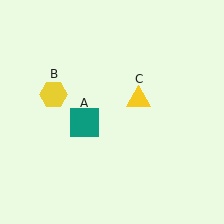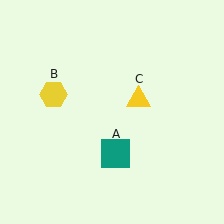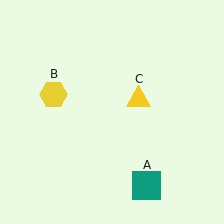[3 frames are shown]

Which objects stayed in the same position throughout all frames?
Yellow hexagon (object B) and yellow triangle (object C) remained stationary.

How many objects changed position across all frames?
1 object changed position: teal square (object A).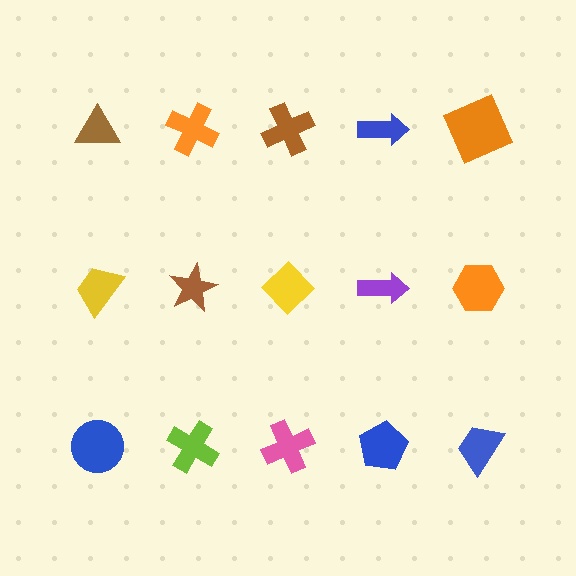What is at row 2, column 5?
An orange hexagon.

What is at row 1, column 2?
An orange cross.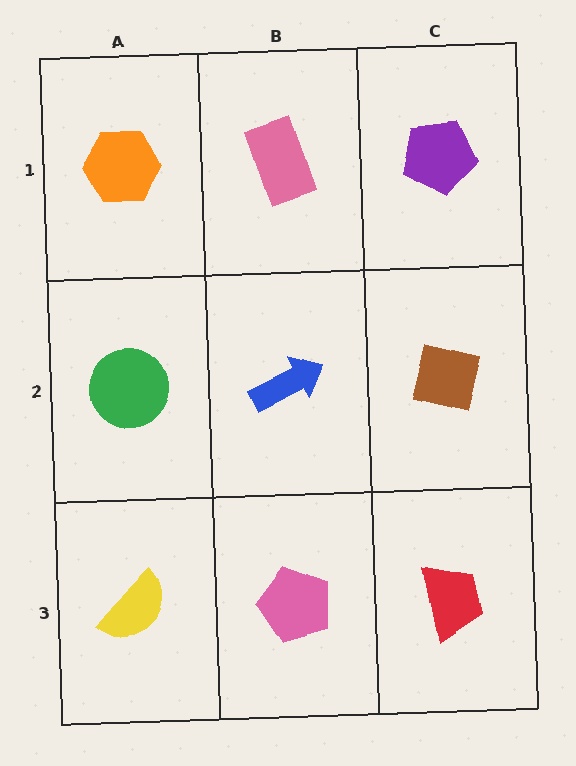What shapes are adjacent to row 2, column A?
An orange hexagon (row 1, column A), a yellow semicircle (row 3, column A), a blue arrow (row 2, column B).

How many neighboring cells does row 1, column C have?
2.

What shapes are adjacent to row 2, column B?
A pink rectangle (row 1, column B), a pink pentagon (row 3, column B), a green circle (row 2, column A), a brown square (row 2, column C).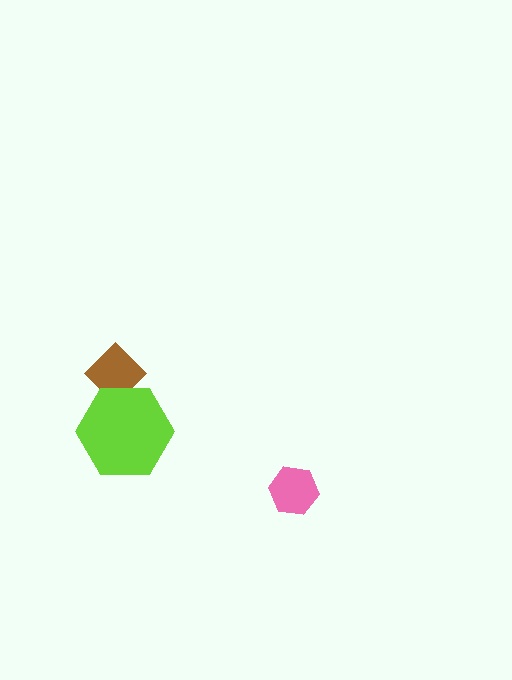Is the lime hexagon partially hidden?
No, no other shape covers it.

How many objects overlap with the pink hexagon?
0 objects overlap with the pink hexagon.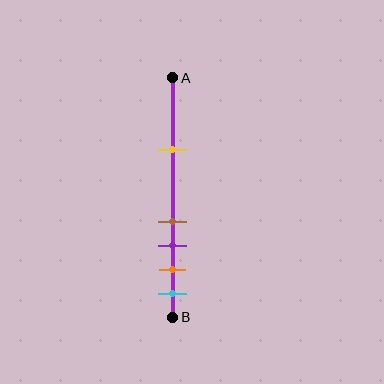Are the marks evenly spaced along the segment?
No, the marks are not evenly spaced.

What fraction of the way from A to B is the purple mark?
The purple mark is approximately 70% (0.7) of the way from A to B.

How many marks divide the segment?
There are 5 marks dividing the segment.